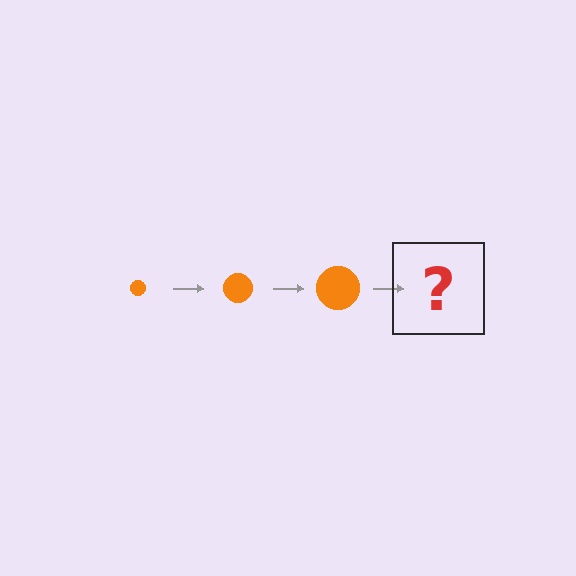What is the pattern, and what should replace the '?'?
The pattern is that the circle gets progressively larger each step. The '?' should be an orange circle, larger than the previous one.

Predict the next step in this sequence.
The next step is an orange circle, larger than the previous one.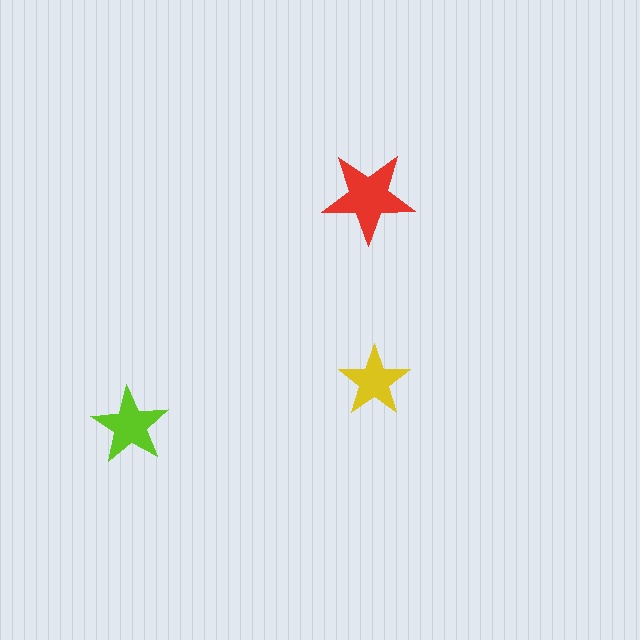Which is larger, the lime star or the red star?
The red one.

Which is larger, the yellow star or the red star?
The red one.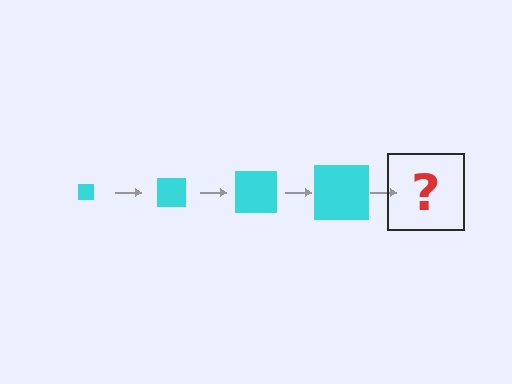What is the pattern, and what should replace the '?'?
The pattern is that the square gets progressively larger each step. The '?' should be a cyan square, larger than the previous one.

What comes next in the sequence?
The next element should be a cyan square, larger than the previous one.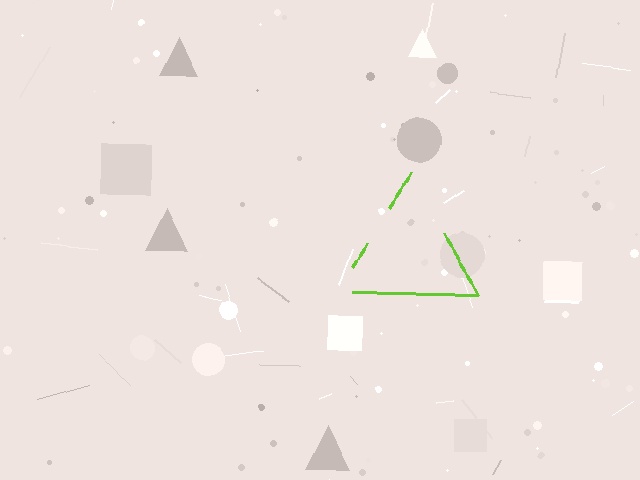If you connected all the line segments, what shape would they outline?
They would outline a triangle.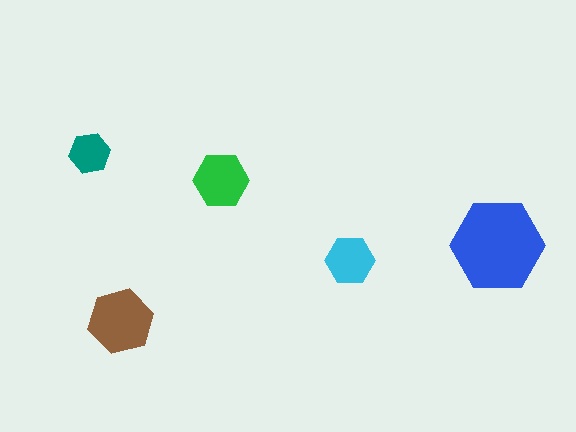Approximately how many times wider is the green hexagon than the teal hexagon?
About 1.5 times wider.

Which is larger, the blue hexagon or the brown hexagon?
The blue one.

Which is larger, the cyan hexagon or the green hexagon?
The green one.